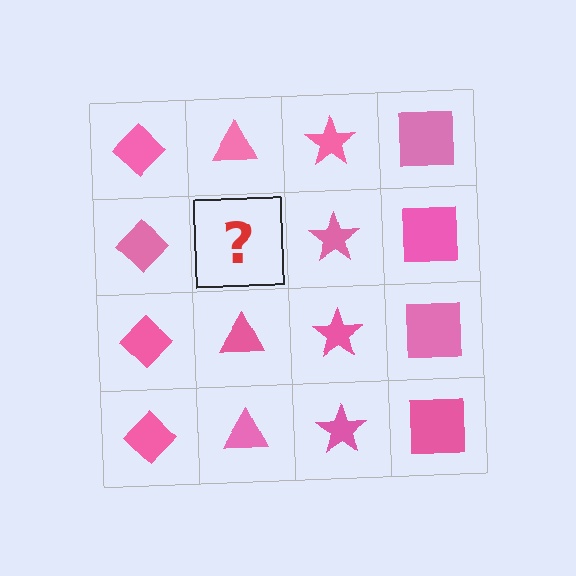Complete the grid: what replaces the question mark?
The question mark should be replaced with a pink triangle.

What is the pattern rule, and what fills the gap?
The rule is that each column has a consistent shape. The gap should be filled with a pink triangle.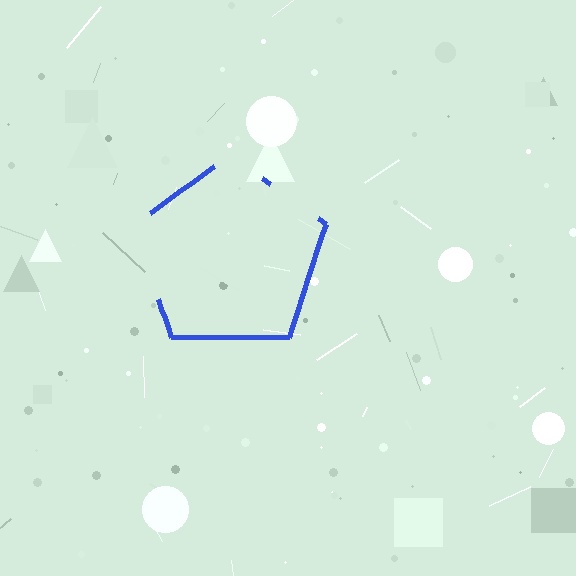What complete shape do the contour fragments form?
The contour fragments form a pentagon.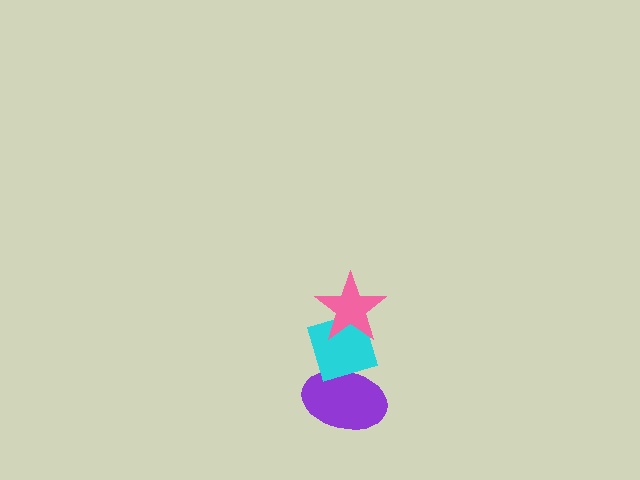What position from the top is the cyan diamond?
The cyan diamond is 2nd from the top.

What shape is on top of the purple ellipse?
The cyan diamond is on top of the purple ellipse.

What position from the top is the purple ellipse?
The purple ellipse is 3rd from the top.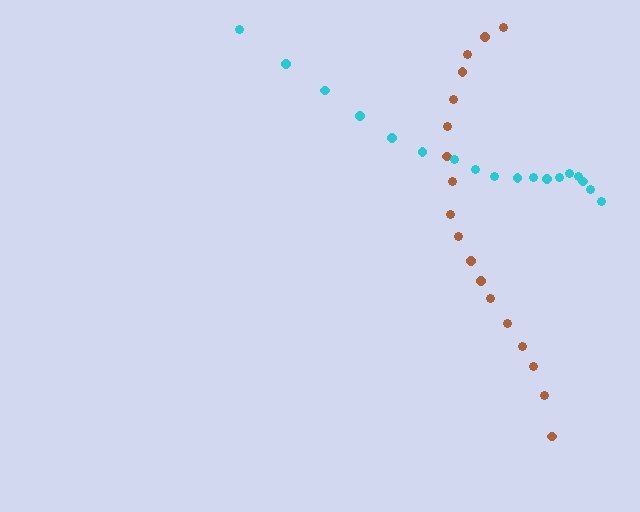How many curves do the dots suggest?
There are 2 distinct paths.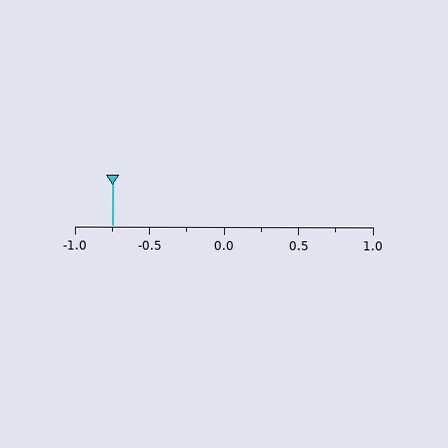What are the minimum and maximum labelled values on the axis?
The axis runs from -1.0 to 1.0.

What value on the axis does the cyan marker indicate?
The marker indicates approximately -0.75.